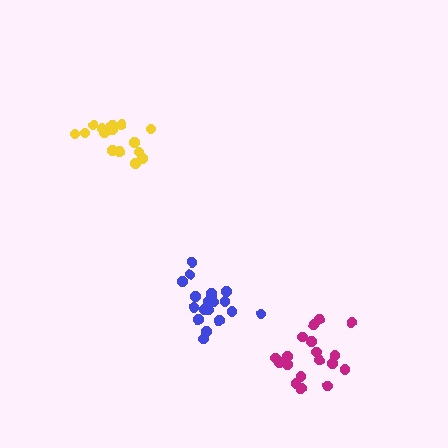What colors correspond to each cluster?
The clusters are colored: blue, yellow, magenta.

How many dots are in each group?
Group 1: 20 dots, Group 2: 15 dots, Group 3: 18 dots (53 total).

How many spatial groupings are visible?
There are 3 spatial groupings.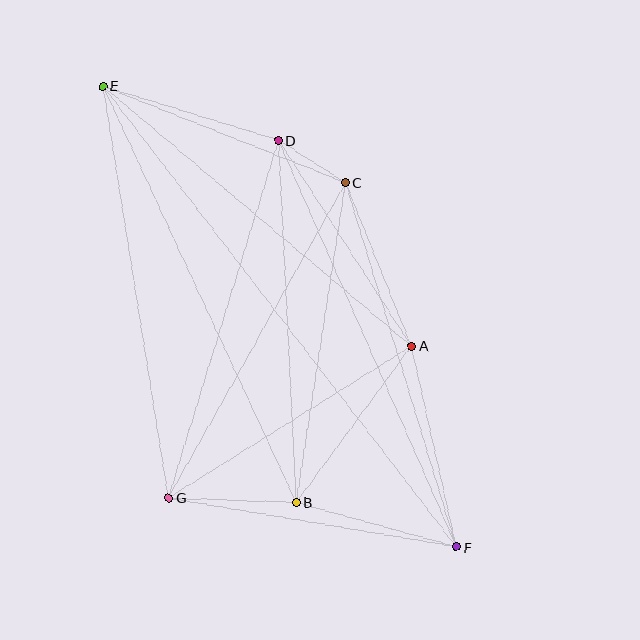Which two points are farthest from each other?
Points E and F are farthest from each other.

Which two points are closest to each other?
Points C and D are closest to each other.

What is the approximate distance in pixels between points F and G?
The distance between F and G is approximately 292 pixels.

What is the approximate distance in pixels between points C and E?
The distance between C and E is approximately 261 pixels.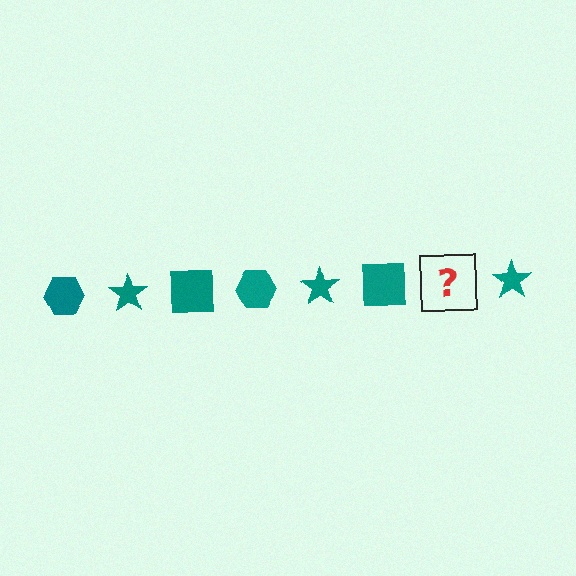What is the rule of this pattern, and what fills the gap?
The rule is that the pattern cycles through hexagon, star, square shapes in teal. The gap should be filled with a teal hexagon.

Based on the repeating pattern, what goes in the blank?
The blank should be a teal hexagon.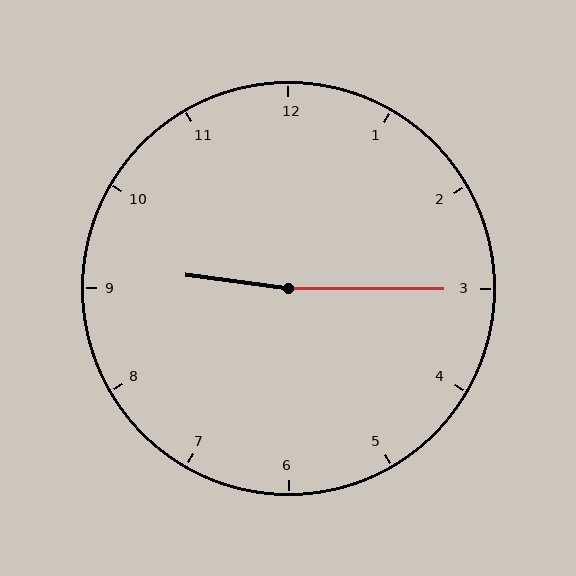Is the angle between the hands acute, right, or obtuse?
It is obtuse.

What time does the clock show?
9:15.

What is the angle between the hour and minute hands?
Approximately 172 degrees.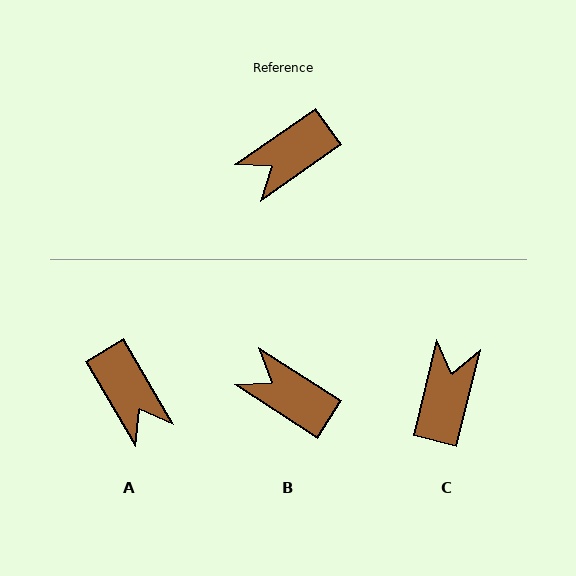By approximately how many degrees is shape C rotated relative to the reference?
Approximately 139 degrees clockwise.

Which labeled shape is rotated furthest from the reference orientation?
C, about 139 degrees away.